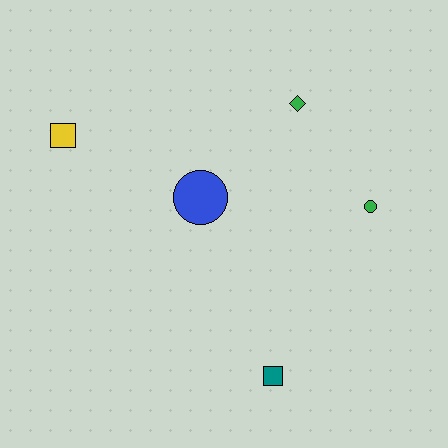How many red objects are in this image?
There are no red objects.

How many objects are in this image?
There are 5 objects.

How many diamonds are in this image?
There is 1 diamond.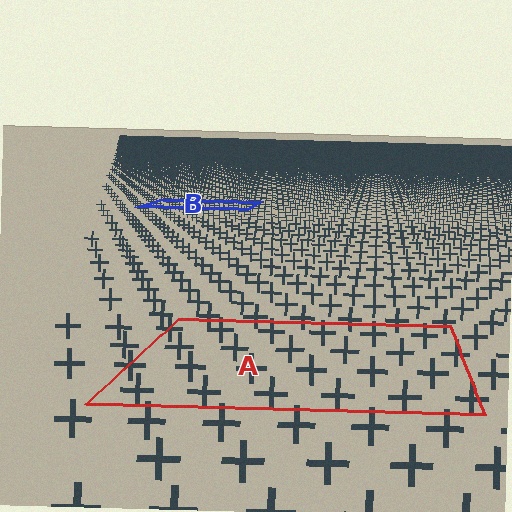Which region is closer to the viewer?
Region A is closer. The texture elements there are larger and more spread out.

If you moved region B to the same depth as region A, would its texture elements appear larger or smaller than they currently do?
They would appear larger. At a closer depth, the same texture elements are projected at a bigger on-screen size.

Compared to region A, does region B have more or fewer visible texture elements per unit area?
Region B has more texture elements per unit area — they are packed more densely because it is farther away.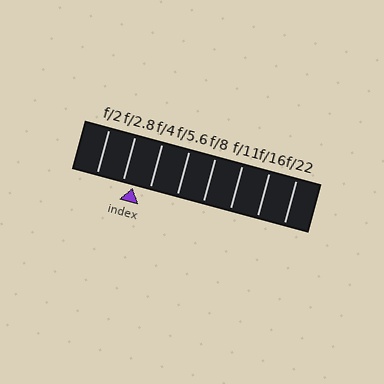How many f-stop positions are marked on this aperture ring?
There are 8 f-stop positions marked.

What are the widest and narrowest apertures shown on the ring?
The widest aperture shown is f/2 and the narrowest is f/22.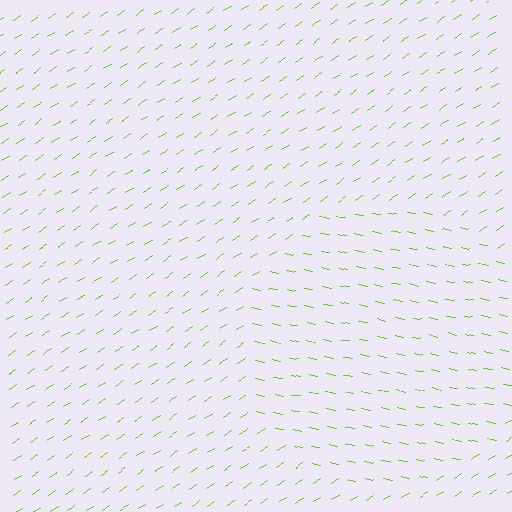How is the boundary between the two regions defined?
The boundary is defined purely by a change in line orientation (approximately 45 degrees difference). All lines are the same color and thickness.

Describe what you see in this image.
The image is filled with small lime line segments. A circle region in the image has lines oriented differently from the surrounding lines, creating a visible texture boundary.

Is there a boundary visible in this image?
Yes, there is a texture boundary formed by a change in line orientation.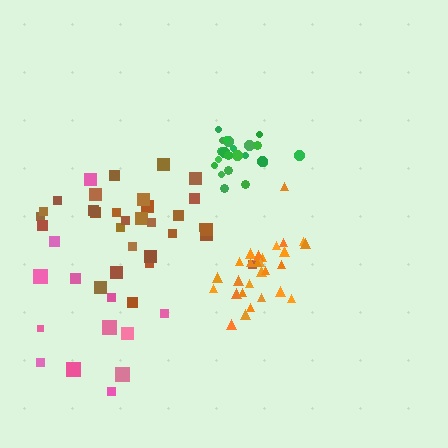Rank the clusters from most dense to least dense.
orange, green, brown, pink.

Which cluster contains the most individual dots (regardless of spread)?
Brown (30).